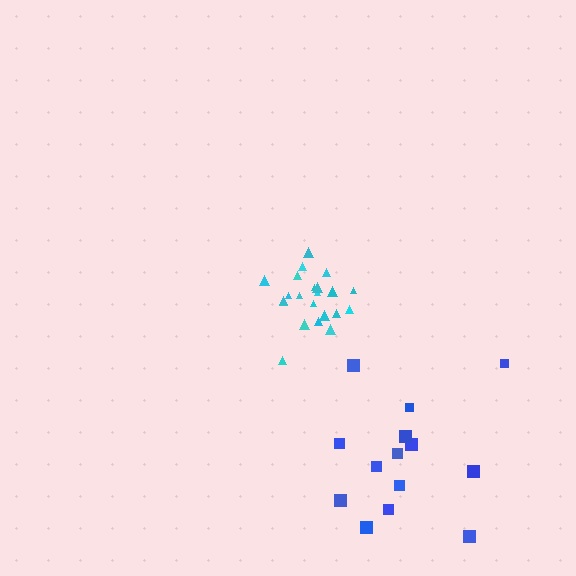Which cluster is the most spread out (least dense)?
Blue.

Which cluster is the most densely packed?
Cyan.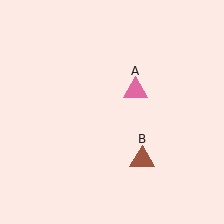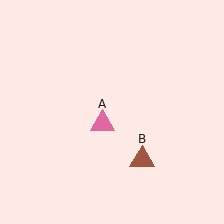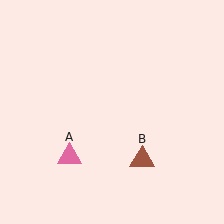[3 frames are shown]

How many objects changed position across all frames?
1 object changed position: pink triangle (object A).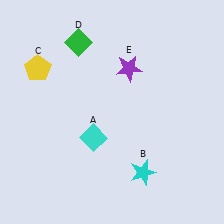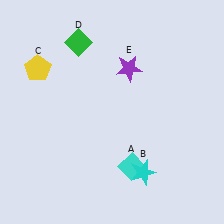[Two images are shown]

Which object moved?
The cyan diamond (A) moved right.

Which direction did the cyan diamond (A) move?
The cyan diamond (A) moved right.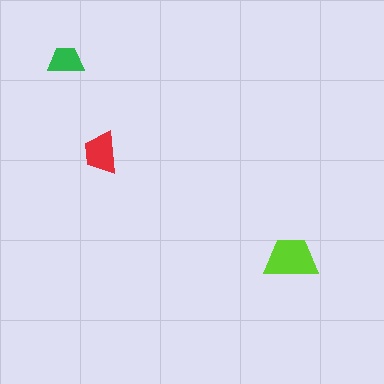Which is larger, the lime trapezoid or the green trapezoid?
The lime one.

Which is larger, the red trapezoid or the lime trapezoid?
The lime one.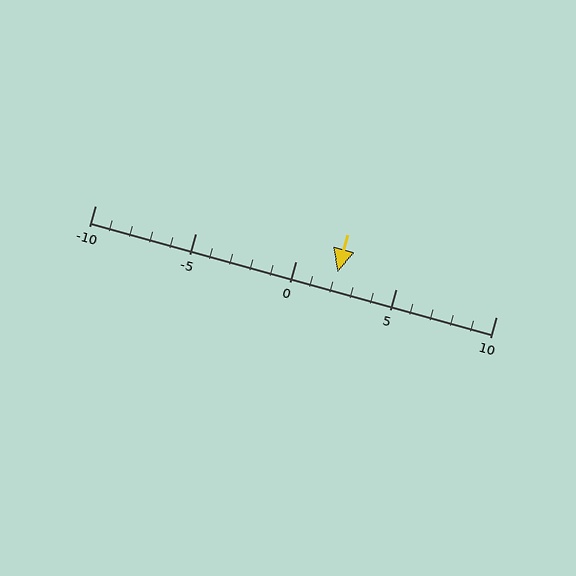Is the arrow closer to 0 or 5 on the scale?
The arrow is closer to 0.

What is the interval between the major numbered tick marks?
The major tick marks are spaced 5 units apart.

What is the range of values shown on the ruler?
The ruler shows values from -10 to 10.